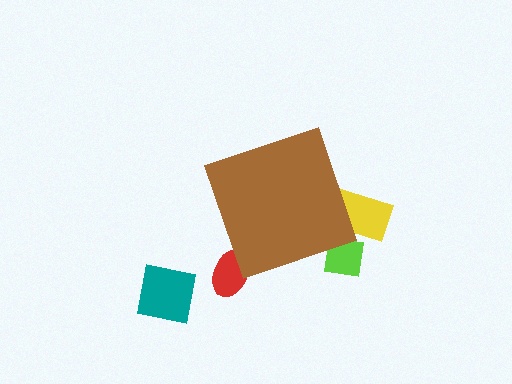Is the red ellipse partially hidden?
Yes, the red ellipse is partially hidden behind the brown diamond.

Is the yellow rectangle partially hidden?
Yes, the yellow rectangle is partially hidden behind the brown diamond.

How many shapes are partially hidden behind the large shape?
3 shapes are partially hidden.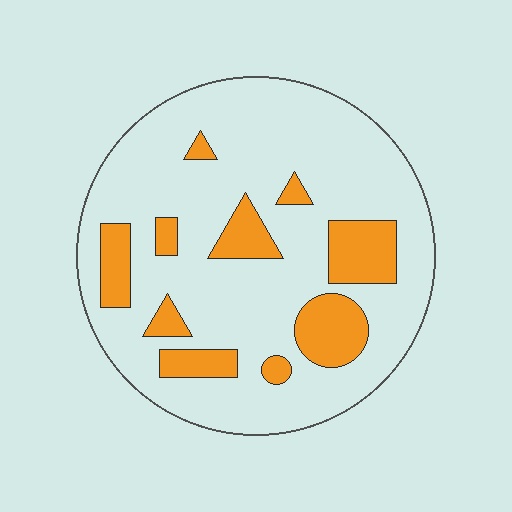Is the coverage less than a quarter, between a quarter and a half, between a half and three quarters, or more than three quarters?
Less than a quarter.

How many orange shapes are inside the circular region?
10.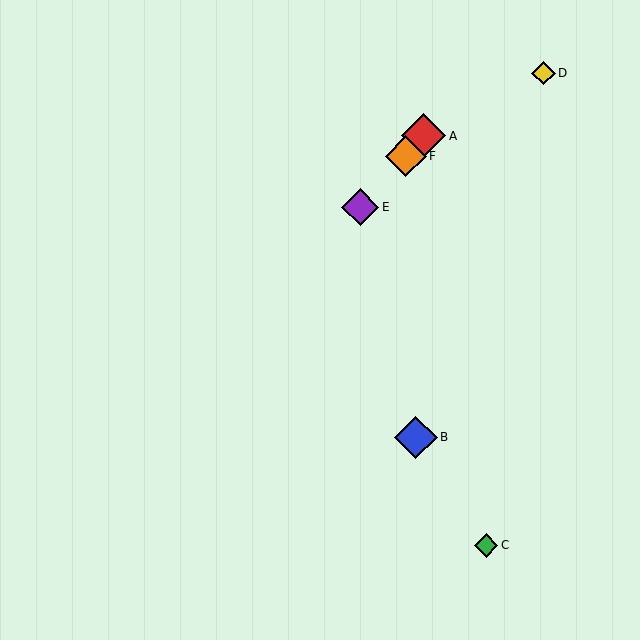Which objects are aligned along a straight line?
Objects A, E, F are aligned along a straight line.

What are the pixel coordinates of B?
Object B is at (416, 437).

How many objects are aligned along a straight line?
3 objects (A, E, F) are aligned along a straight line.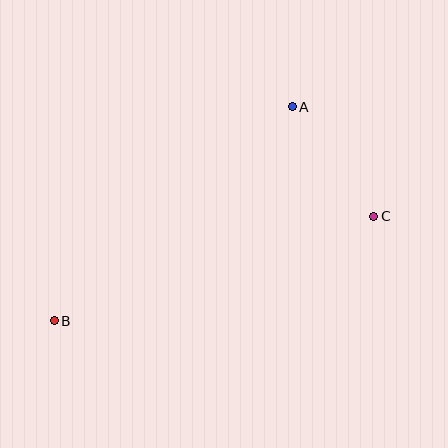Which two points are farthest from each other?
Points B and C are farthest from each other.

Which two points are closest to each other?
Points A and C are closest to each other.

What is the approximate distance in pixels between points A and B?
The distance between A and B is approximately 320 pixels.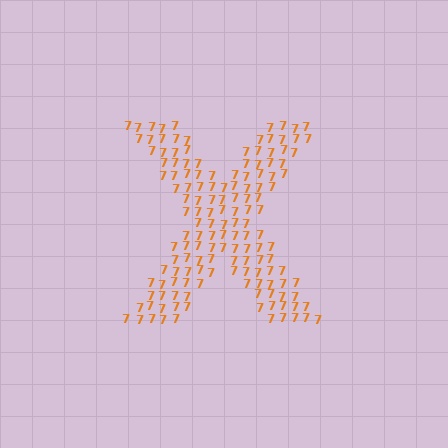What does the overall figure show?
The overall figure shows the letter X.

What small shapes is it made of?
It is made of small digit 7's.